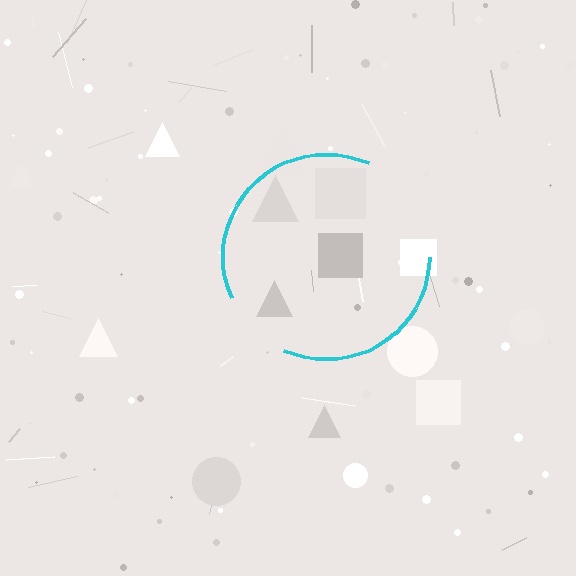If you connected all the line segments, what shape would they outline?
They would outline a circle.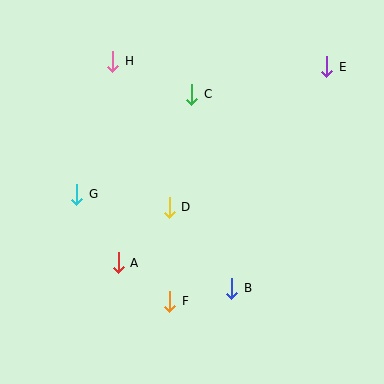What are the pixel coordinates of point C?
Point C is at (192, 94).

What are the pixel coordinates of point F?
Point F is at (170, 301).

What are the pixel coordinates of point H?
Point H is at (113, 61).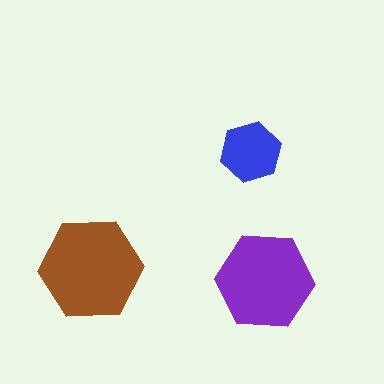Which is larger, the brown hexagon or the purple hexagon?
The brown one.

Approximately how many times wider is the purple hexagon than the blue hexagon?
About 1.5 times wider.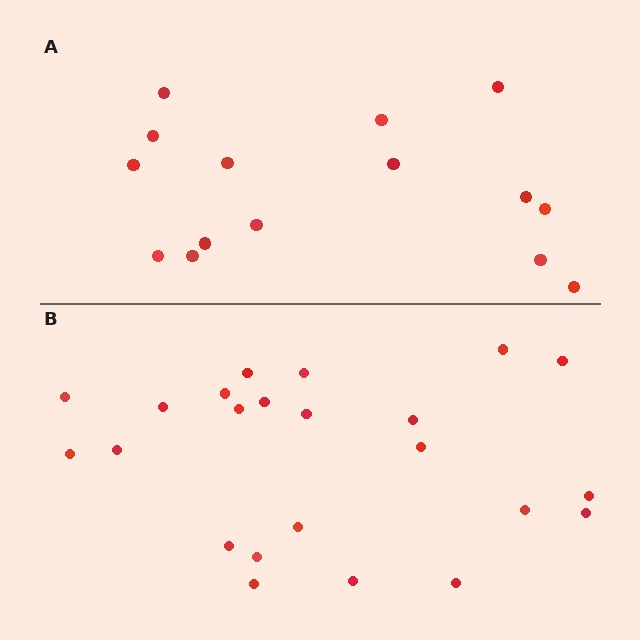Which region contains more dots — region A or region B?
Region B (the bottom region) has more dots.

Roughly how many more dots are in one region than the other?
Region B has roughly 8 or so more dots than region A.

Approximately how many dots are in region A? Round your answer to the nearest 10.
About 20 dots. (The exact count is 15, which rounds to 20.)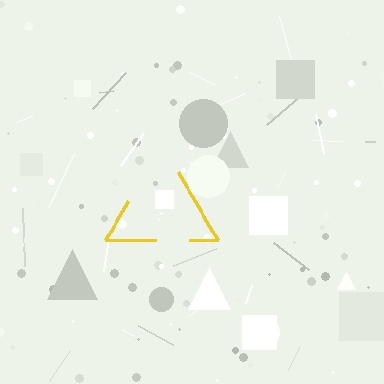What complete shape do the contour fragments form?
The contour fragments form a triangle.